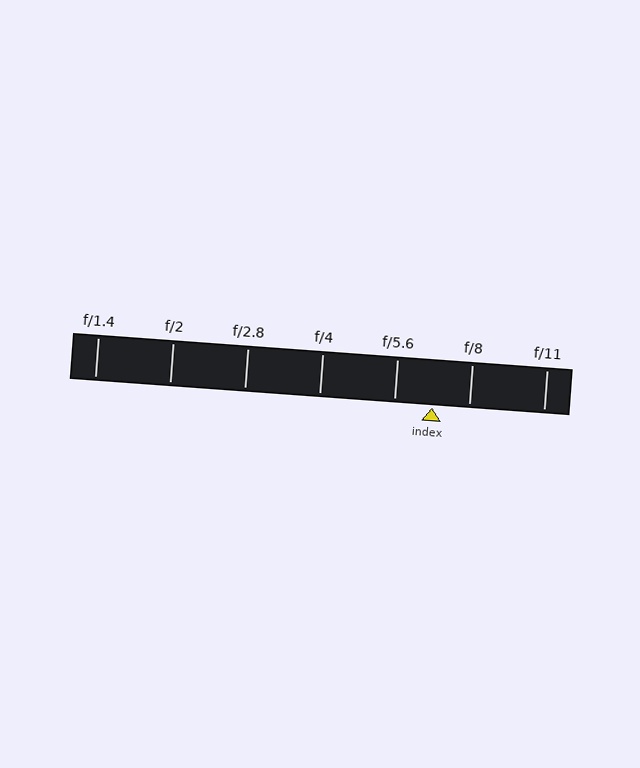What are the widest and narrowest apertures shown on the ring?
The widest aperture shown is f/1.4 and the narrowest is f/11.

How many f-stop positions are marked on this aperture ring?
There are 7 f-stop positions marked.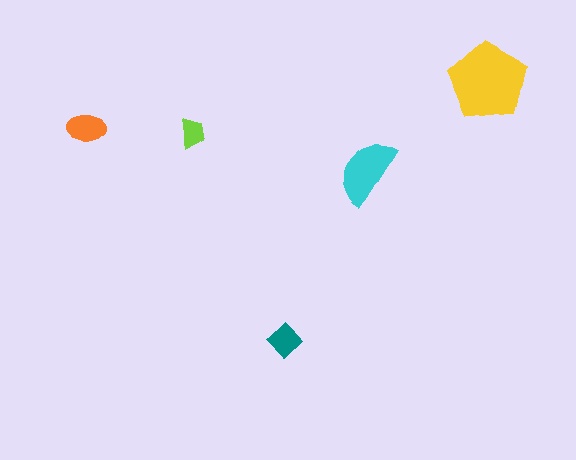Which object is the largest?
The yellow pentagon.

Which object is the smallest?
The lime trapezoid.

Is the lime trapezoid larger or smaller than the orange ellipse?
Smaller.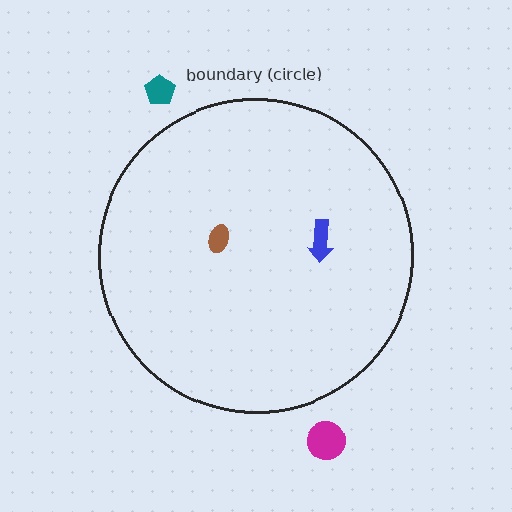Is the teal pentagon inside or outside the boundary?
Outside.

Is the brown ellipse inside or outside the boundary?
Inside.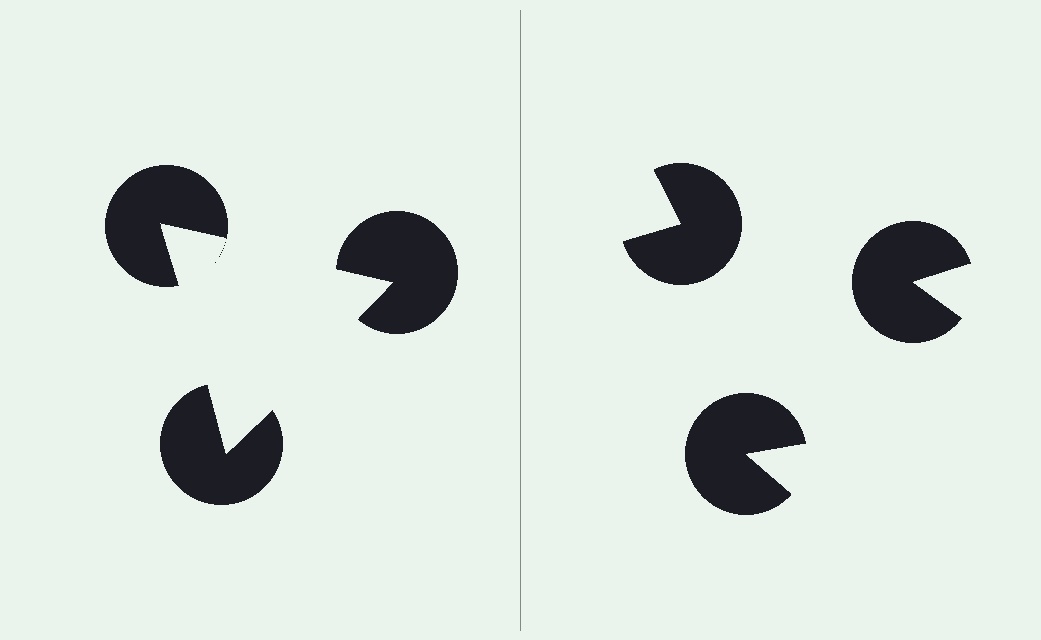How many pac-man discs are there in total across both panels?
6 — 3 on each side.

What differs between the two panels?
The pac-man discs are positioned identically on both sides; only the wedge orientations differ. On the left they align to a triangle; on the right they are misaligned.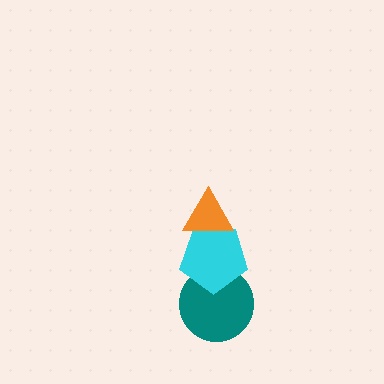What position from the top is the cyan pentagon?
The cyan pentagon is 2nd from the top.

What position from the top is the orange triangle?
The orange triangle is 1st from the top.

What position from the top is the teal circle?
The teal circle is 3rd from the top.